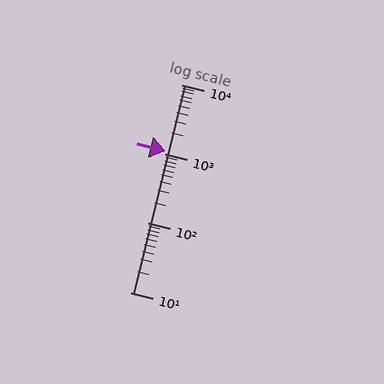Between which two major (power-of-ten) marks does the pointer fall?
The pointer is between 1000 and 10000.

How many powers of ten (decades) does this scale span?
The scale spans 3 decades, from 10 to 10000.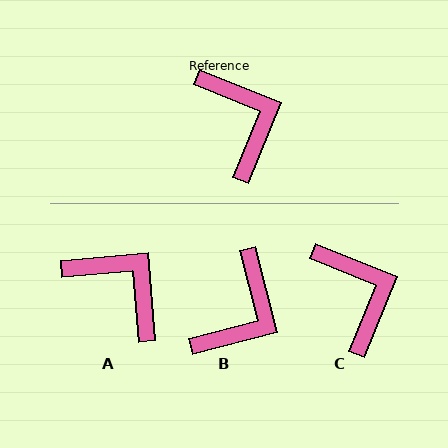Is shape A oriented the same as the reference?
No, it is off by about 27 degrees.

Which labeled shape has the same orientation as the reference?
C.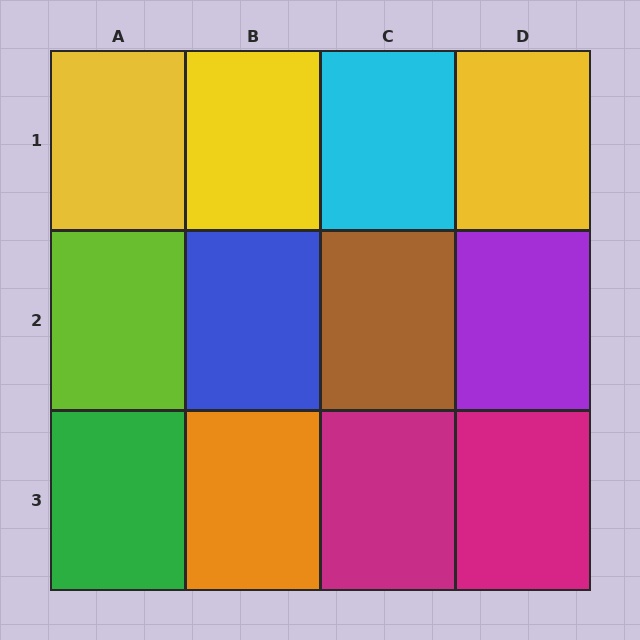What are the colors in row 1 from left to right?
Yellow, yellow, cyan, yellow.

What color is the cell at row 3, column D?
Magenta.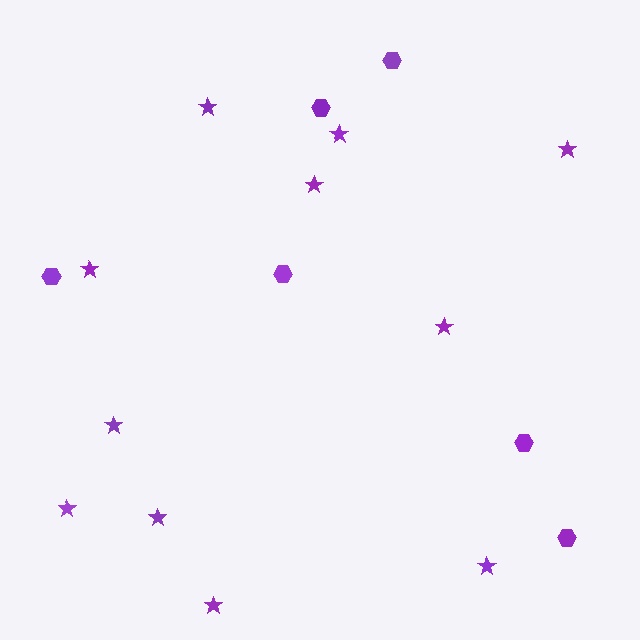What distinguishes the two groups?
There are 2 groups: one group of hexagons (6) and one group of stars (11).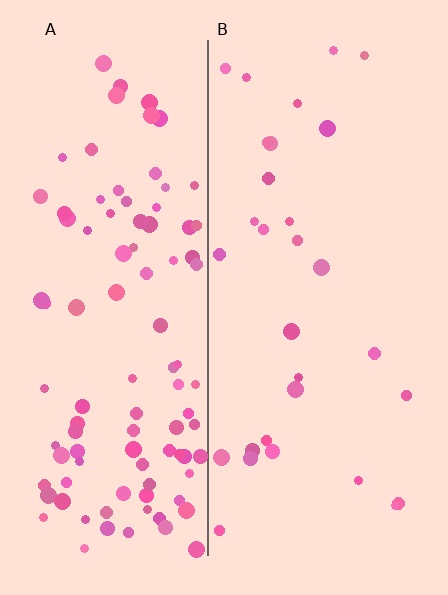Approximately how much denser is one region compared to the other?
Approximately 3.3× — region A over region B.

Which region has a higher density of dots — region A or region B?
A (the left).